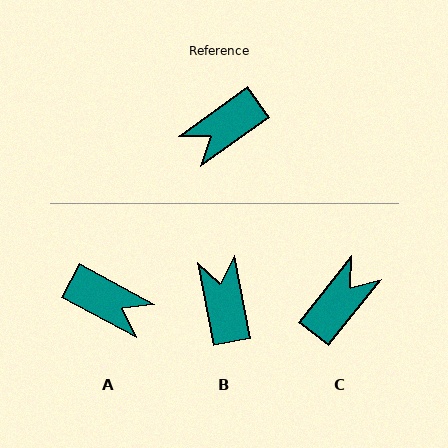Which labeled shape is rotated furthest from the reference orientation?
C, about 164 degrees away.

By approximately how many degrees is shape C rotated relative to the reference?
Approximately 164 degrees clockwise.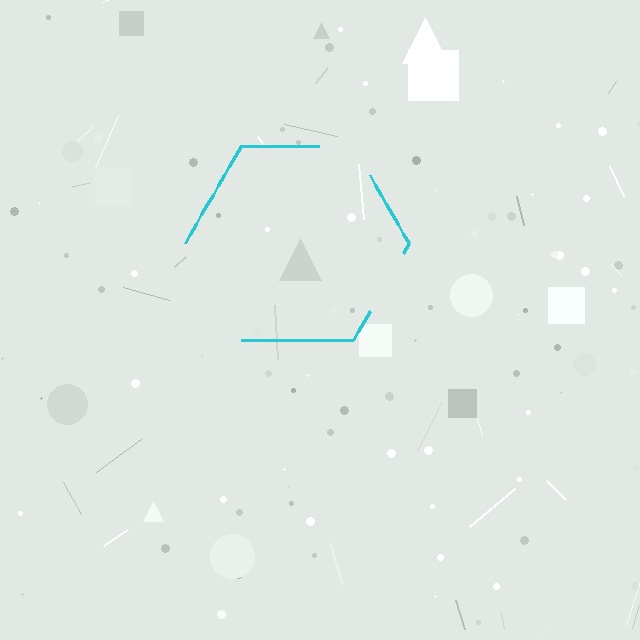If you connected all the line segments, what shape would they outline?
They would outline a hexagon.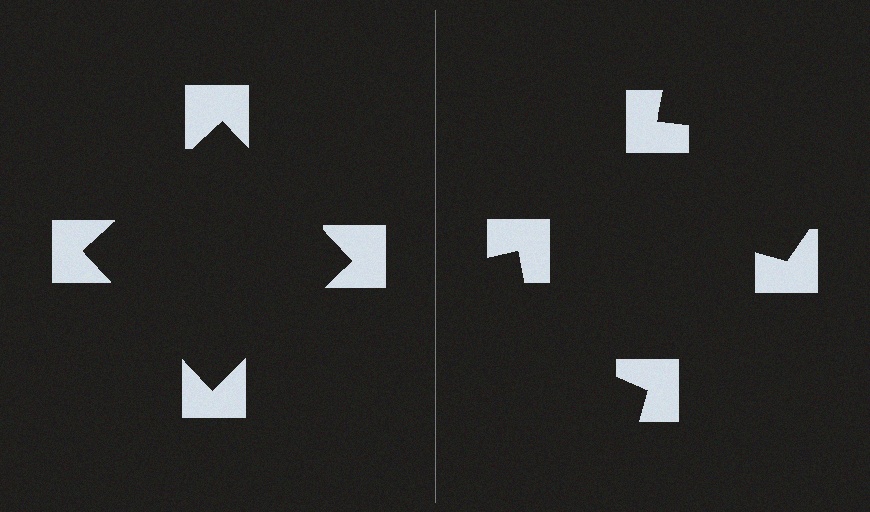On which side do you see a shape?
An illusory square appears on the left side. On the right side the wedge cuts are rotated, so no coherent shape forms.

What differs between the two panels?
The notched squares are positioned identically on both sides; only the wedge orientations differ. On the left they align to a square; on the right they are misaligned.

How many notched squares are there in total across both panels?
8 — 4 on each side.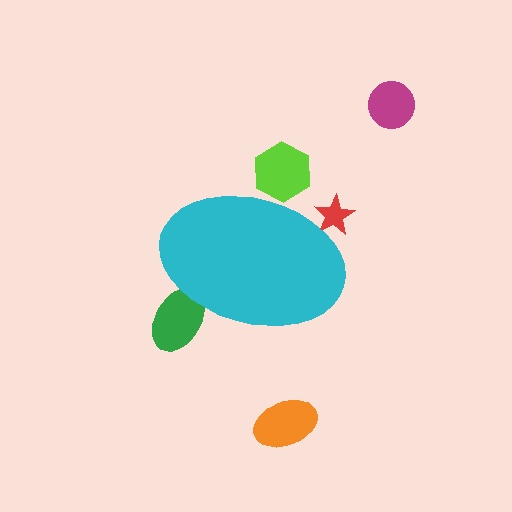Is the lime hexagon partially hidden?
Yes, the lime hexagon is partially hidden behind the cyan ellipse.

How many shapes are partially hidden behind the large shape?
3 shapes are partially hidden.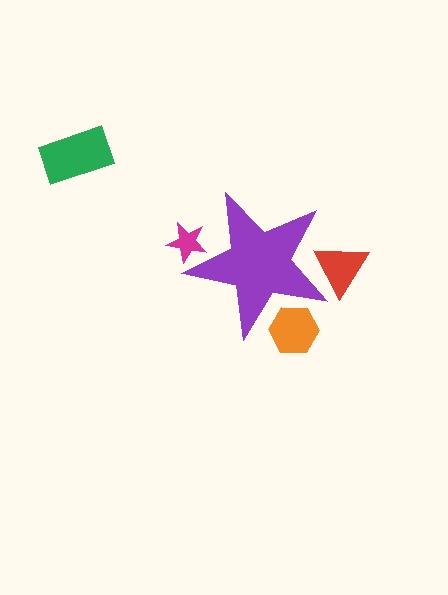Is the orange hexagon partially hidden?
Yes, the orange hexagon is partially hidden behind the purple star.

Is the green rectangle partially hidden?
No, the green rectangle is fully visible.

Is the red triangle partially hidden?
Yes, the red triangle is partially hidden behind the purple star.